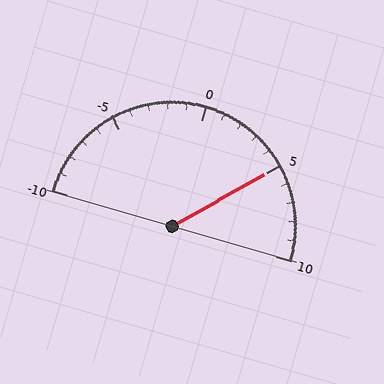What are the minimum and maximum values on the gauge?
The gauge ranges from -10 to 10.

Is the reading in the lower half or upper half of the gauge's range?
The reading is in the upper half of the range (-10 to 10).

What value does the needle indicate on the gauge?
The needle indicates approximately 5.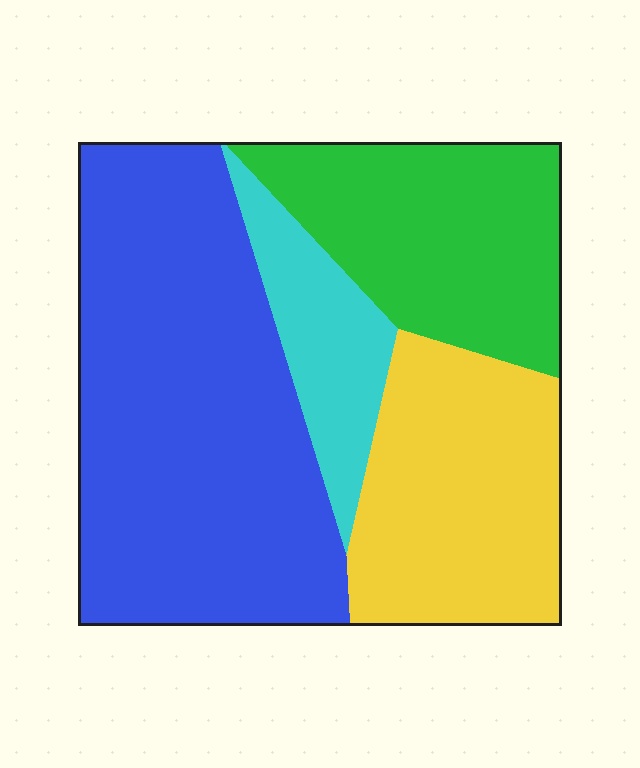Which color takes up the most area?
Blue, at roughly 45%.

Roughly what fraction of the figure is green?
Green covers about 20% of the figure.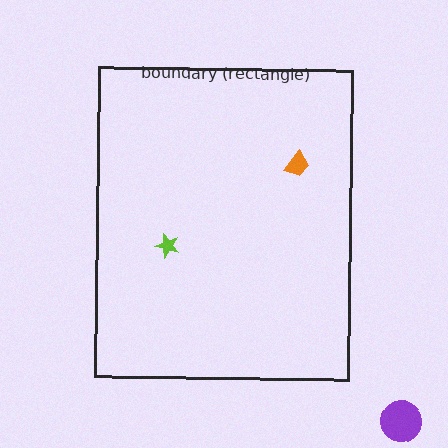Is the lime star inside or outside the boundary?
Inside.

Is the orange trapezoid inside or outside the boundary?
Inside.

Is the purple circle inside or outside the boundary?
Outside.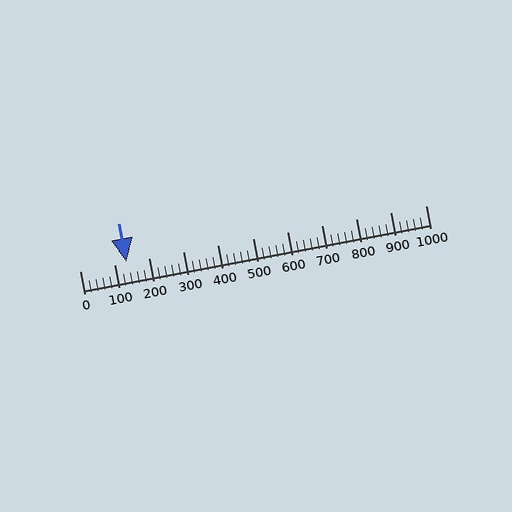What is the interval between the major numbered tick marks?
The major tick marks are spaced 100 units apart.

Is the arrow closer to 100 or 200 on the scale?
The arrow is closer to 100.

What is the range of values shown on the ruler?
The ruler shows values from 0 to 1000.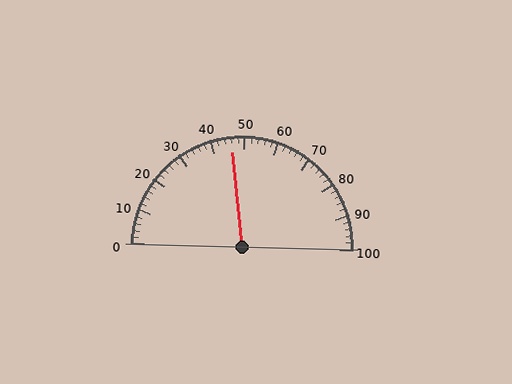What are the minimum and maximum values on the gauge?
The gauge ranges from 0 to 100.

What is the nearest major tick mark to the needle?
The nearest major tick mark is 50.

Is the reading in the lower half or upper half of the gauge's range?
The reading is in the lower half of the range (0 to 100).